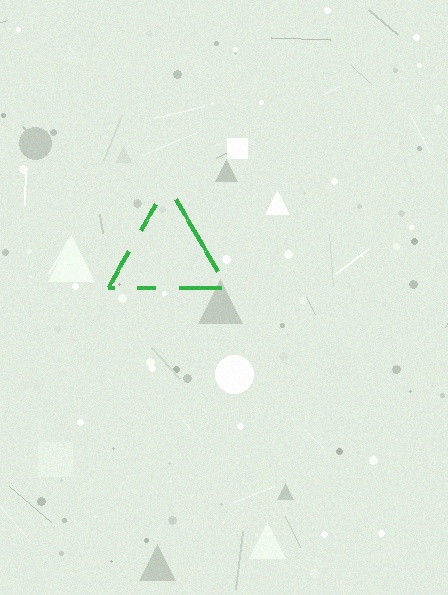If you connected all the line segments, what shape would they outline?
They would outline a triangle.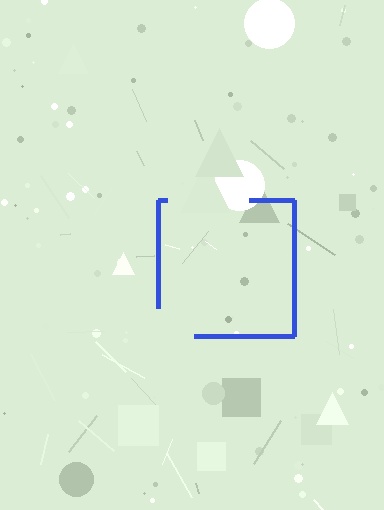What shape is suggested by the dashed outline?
The dashed outline suggests a square.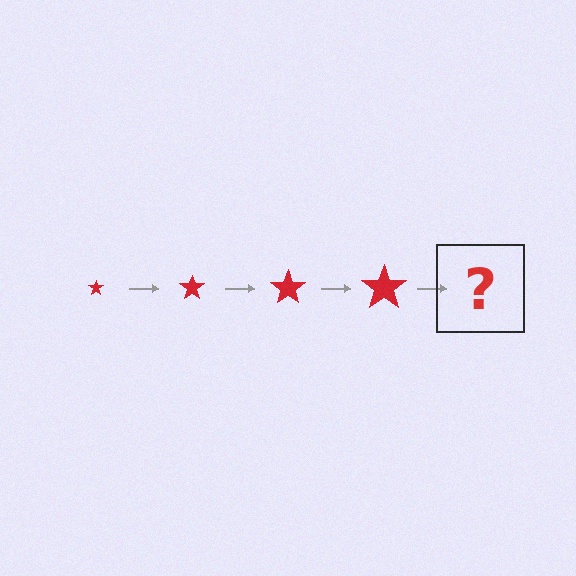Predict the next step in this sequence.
The next step is a red star, larger than the previous one.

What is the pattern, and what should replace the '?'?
The pattern is that the star gets progressively larger each step. The '?' should be a red star, larger than the previous one.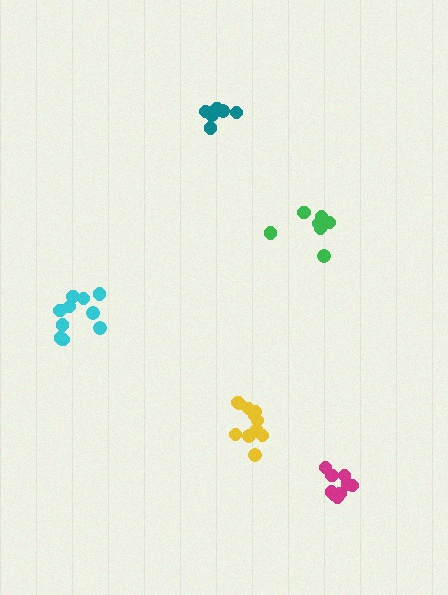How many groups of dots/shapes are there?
There are 5 groups.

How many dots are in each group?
Group 1: 10 dots, Group 2: 7 dots, Group 3: 11 dots, Group 4: 10 dots, Group 5: 7 dots (45 total).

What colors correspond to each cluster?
The clusters are colored: cyan, teal, yellow, magenta, green.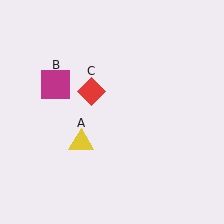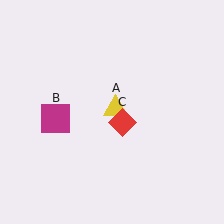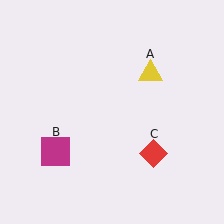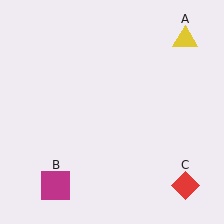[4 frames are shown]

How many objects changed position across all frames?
3 objects changed position: yellow triangle (object A), magenta square (object B), red diamond (object C).